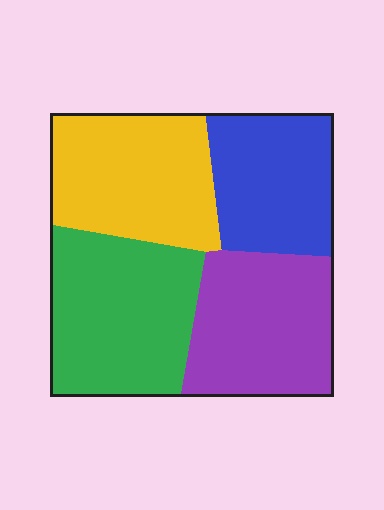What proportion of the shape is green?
Green covers 28% of the shape.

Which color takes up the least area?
Blue, at roughly 20%.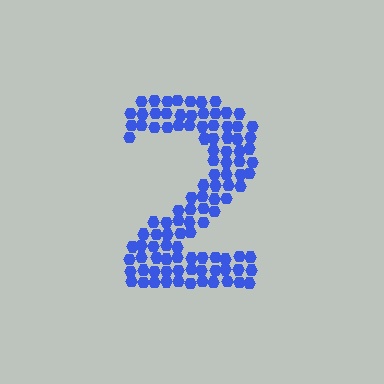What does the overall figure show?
The overall figure shows the digit 2.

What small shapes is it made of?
It is made of small hexagons.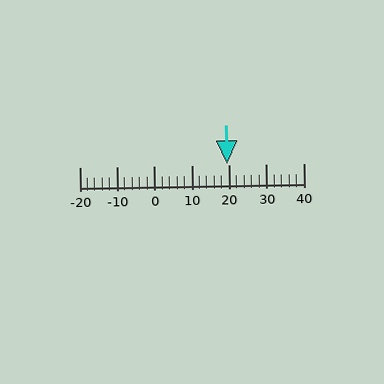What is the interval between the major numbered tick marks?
The major tick marks are spaced 10 units apart.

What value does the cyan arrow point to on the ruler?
The cyan arrow points to approximately 20.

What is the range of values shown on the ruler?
The ruler shows values from -20 to 40.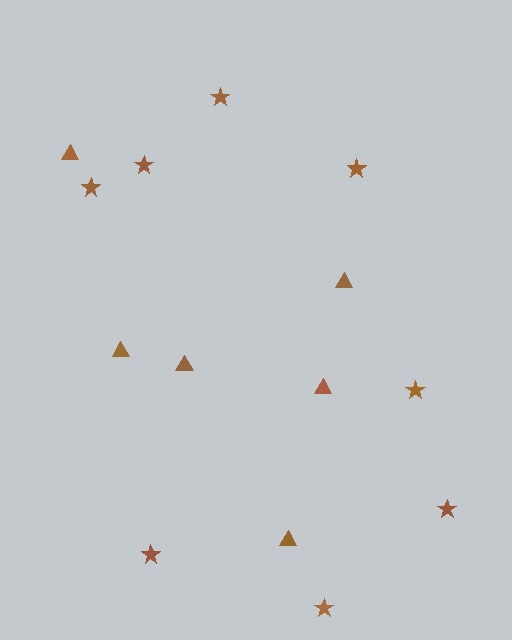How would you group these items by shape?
There are 2 groups: one group of triangles (6) and one group of stars (8).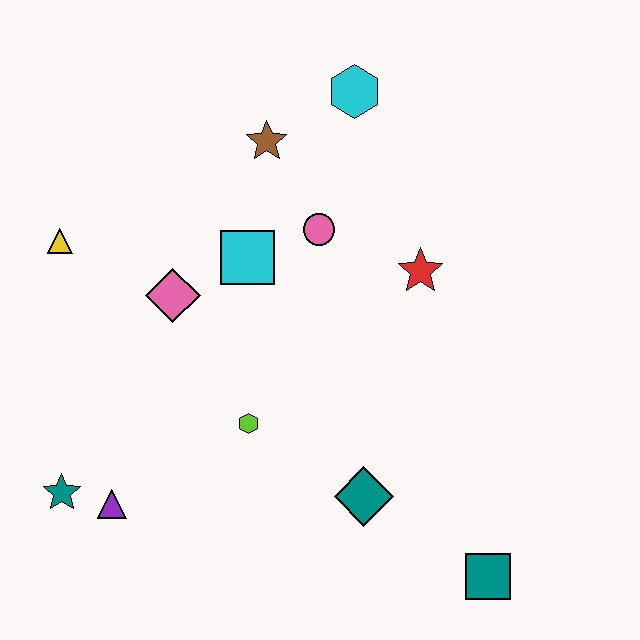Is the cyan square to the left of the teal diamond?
Yes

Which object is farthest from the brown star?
The teal square is farthest from the brown star.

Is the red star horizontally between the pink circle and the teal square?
Yes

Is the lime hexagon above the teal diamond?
Yes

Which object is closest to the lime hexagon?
The teal diamond is closest to the lime hexagon.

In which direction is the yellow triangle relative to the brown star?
The yellow triangle is to the left of the brown star.